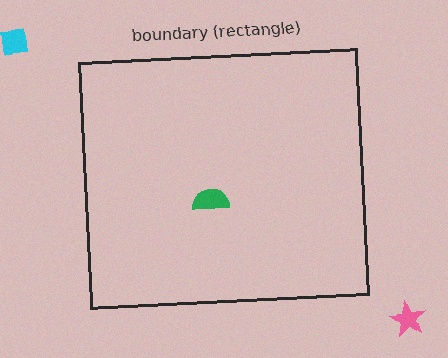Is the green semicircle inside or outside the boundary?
Inside.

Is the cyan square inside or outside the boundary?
Outside.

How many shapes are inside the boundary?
1 inside, 2 outside.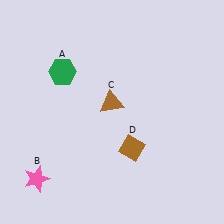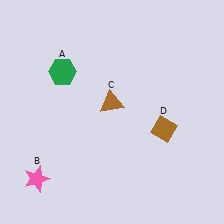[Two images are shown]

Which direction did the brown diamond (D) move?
The brown diamond (D) moved right.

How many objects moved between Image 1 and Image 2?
1 object moved between the two images.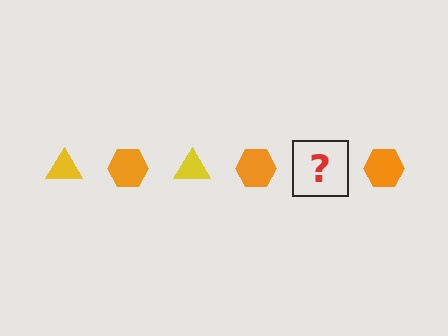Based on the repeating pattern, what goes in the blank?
The blank should be a yellow triangle.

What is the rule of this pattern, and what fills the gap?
The rule is that the pattern alternates between yellow triangle and orange hexagon. The gap should be filled with a yellow triangle.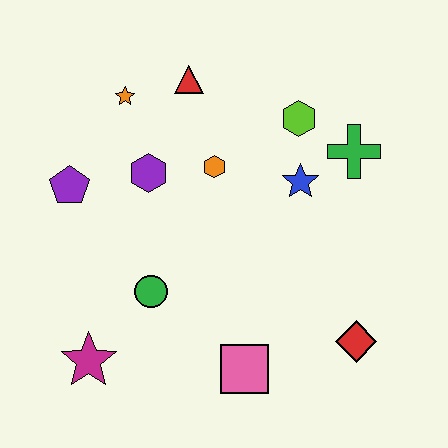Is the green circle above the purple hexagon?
No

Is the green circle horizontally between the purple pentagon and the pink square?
Yes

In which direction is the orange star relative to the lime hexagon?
The orange star is to the left of the lime hexagon.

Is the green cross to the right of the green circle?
Yes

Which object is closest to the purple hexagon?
The orange hexagon is closest to the purple hexagon.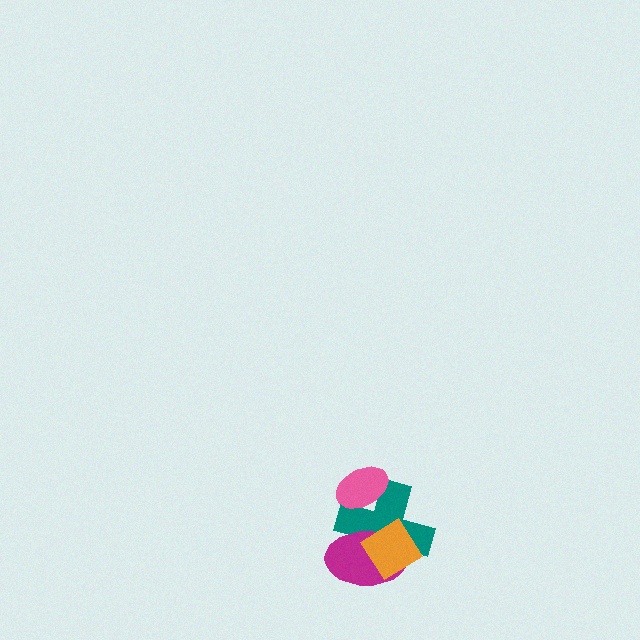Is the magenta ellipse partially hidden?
Yes, it is partially covered by another shape.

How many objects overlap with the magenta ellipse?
2 objects overlap with the magenta ellipse.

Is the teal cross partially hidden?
Yes, it is partially covered by another shape.